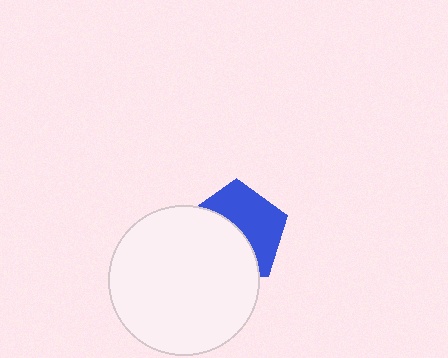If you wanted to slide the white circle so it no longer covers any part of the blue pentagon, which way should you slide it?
Slide it toward the lower-left — that is the most direct way to separate the two shapes.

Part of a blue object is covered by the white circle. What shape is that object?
It is a pentagon.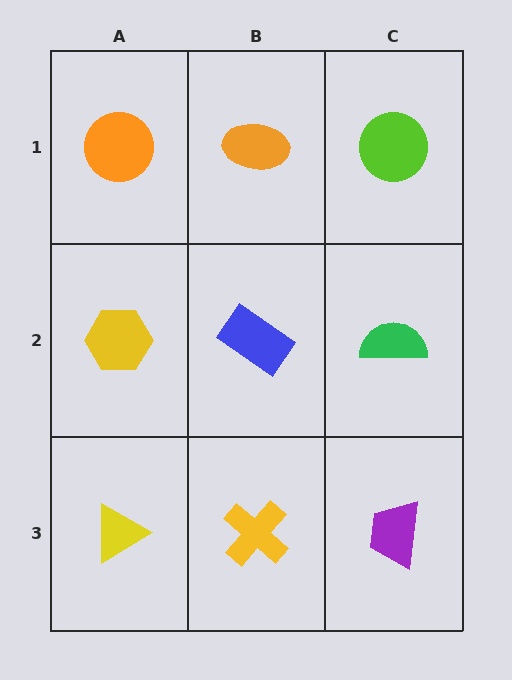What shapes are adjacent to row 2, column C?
A lime circle (row 1, column C), a purple trapezoid (row 3, column C), a blue rectangle (row 2, column B).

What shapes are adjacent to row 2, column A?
An orange circle (row 1, column A), a yellow triangle (row 3, column A), a blue rectangle (row 2, column B).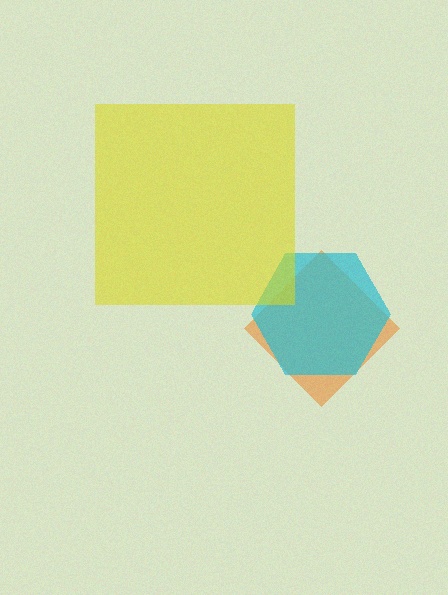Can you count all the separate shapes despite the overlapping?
Yes, there are 3 separate shapes.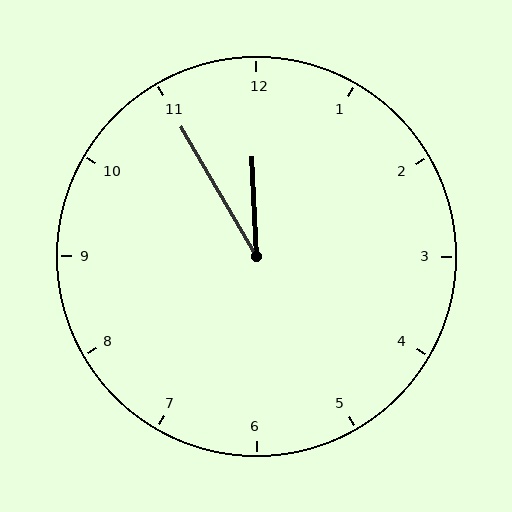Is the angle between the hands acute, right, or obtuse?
It is acute.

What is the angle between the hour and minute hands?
Approximately 28 degrees.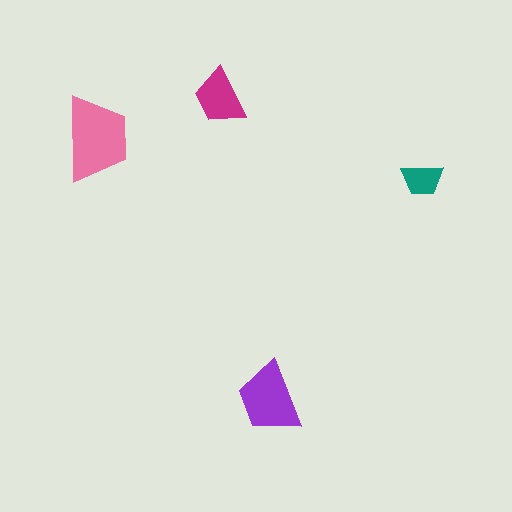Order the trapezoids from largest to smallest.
the pink one, the purple one, the magenta one, the teal one.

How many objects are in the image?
There are 4 objects in the image.